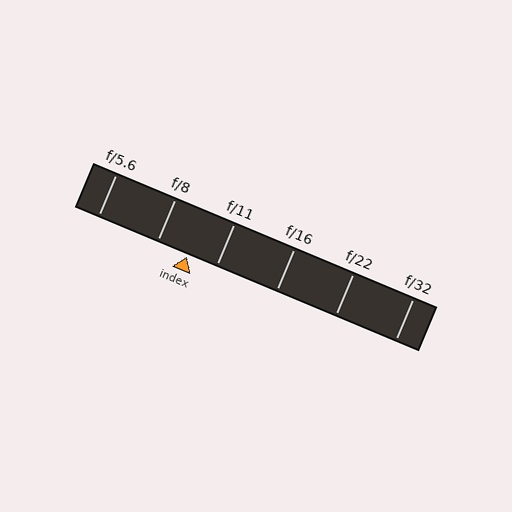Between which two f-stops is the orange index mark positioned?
The index mark is between f/8 and f/11.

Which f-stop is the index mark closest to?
The index mark is closest to f/11.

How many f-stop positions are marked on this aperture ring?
There are 6 f-stop positions marked.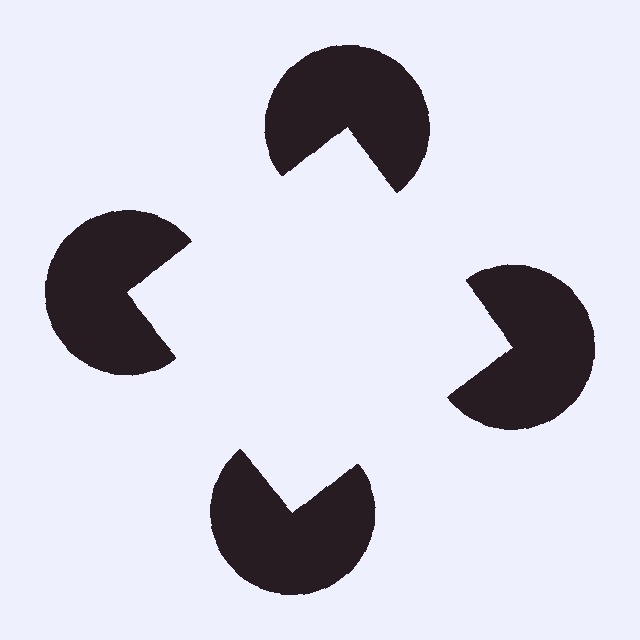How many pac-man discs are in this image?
There are 4 — one at each vertex of the illusory square.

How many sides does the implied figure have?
4 sides.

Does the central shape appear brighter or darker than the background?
It typically appears slightly brighter than the background, even though no actual brightness change is drawn.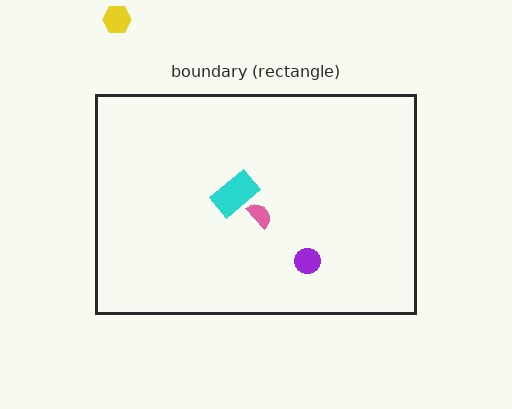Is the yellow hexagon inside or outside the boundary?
Outside.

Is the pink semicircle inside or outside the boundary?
Inside.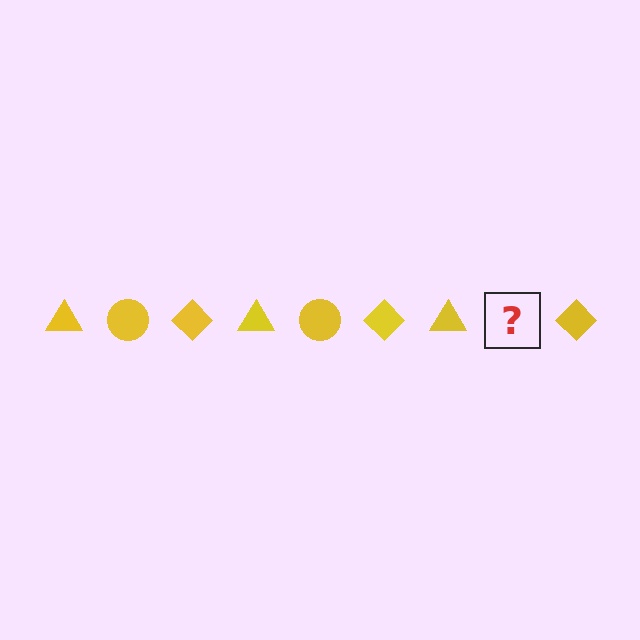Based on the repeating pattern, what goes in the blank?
The blank should be a yellow circle.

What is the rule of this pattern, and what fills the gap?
The rule is that the pattern cycles through triangle, circle, diamond shapes in yellow. The gap should be filled with a yellow circle.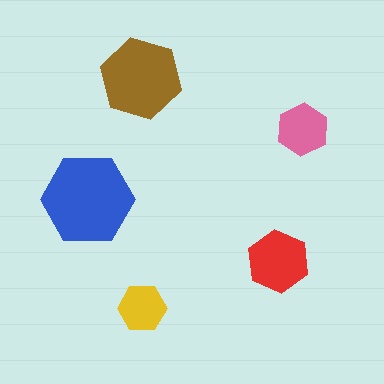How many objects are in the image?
There are 5 objects in the image.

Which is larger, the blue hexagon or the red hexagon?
The blue one.